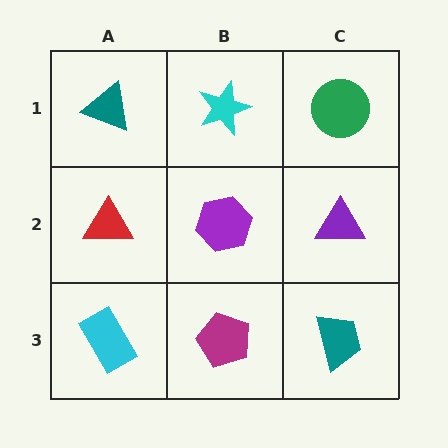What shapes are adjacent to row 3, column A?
A red triangle (row 2, column A), a magenta pentagon (row 3, column B).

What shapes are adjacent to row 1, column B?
A purple hexagon (row 2, column B), a teal triangle (row 1, column A), a green circle (row 1, column C).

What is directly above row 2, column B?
A cyan star.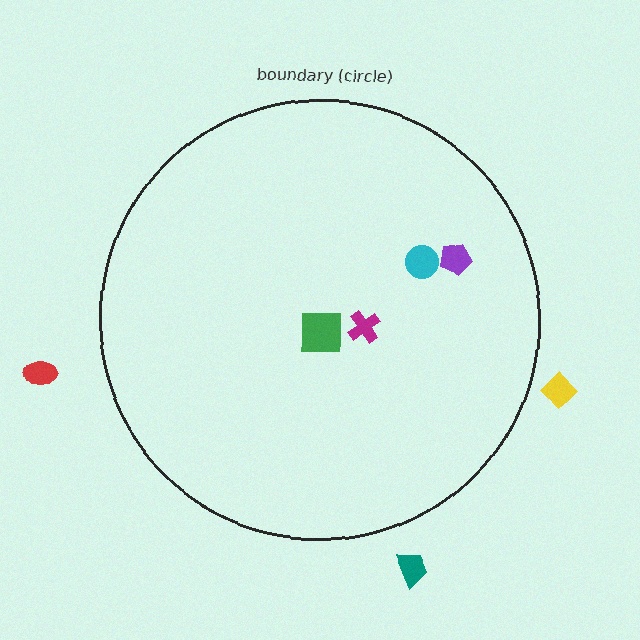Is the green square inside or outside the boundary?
Inside.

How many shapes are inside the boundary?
4 inside, 3 outside.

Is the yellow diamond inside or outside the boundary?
Outside.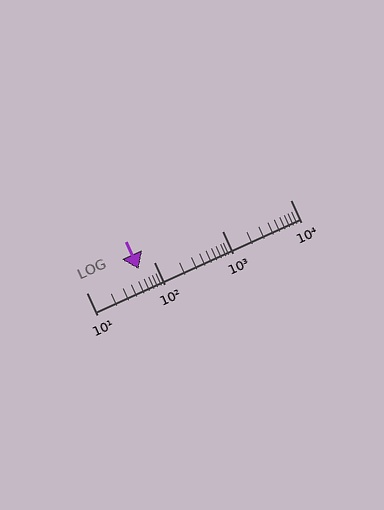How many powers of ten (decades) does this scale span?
The scale spans 3 decades, from 10 to 10000.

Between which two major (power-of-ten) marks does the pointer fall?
The pointer is between 10 and 100.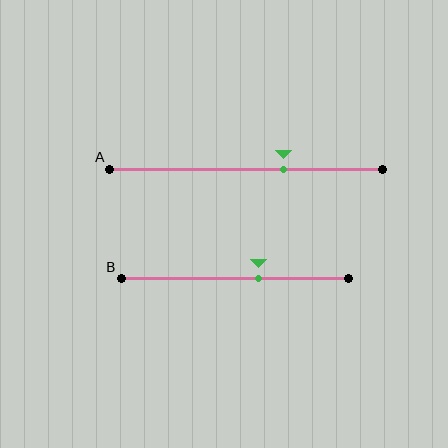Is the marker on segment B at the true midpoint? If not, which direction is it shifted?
No, the marker on segment B is shifted to the right by about 10% of the segment length.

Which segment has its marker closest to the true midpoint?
Segment B has its marker closest to the true midpoint.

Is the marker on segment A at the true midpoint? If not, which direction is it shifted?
No, the marker on segment A is shifted to the right by about 14% of the segment length.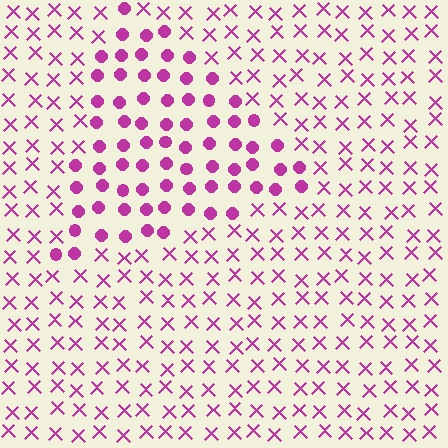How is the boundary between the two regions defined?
The boundary is defined by a change in element shape: circles inside vs. X marks outside. All elements share the same color and spacing.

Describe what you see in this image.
The image is filled with small magenta elements arranged in a uniform grid. A triangle-shaped region contains circles, while the surrounding area contains X marks. The boundary is defined purely by the change in element shape.